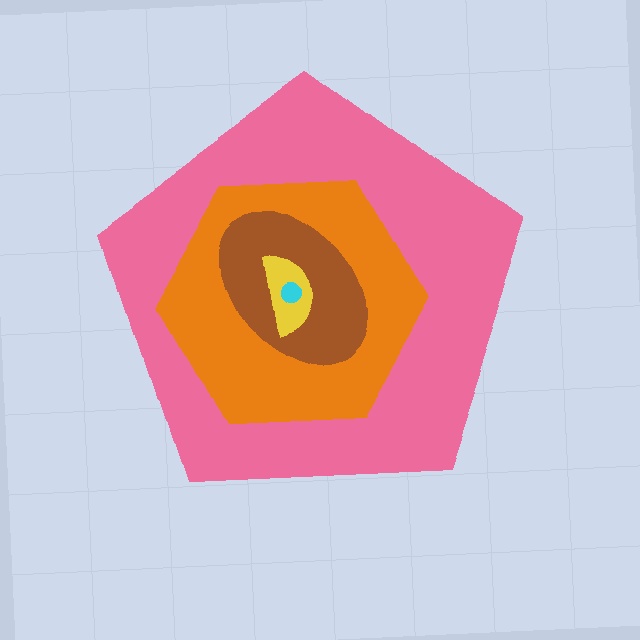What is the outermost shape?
The pink pentagon.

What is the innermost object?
The cyan circle.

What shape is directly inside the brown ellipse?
The yellow semicircle.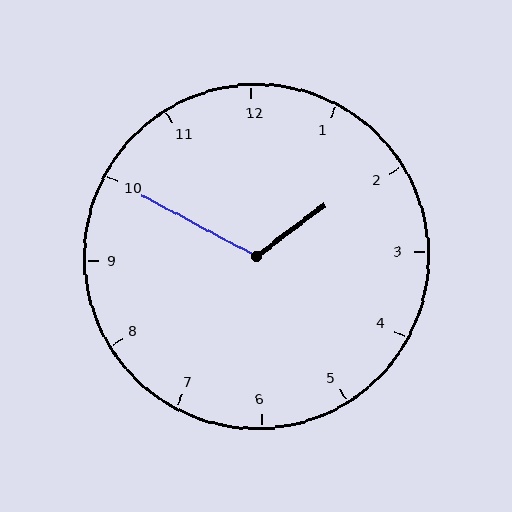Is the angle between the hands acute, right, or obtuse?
It is obtuse.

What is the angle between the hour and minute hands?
Approximately 115 degrees.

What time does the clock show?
1:50.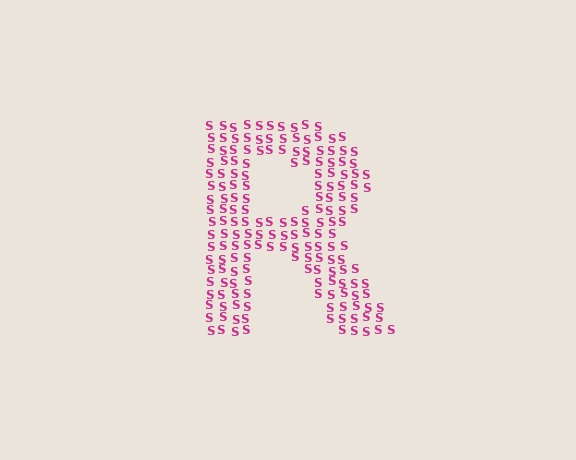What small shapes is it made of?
It is made of small letter S's.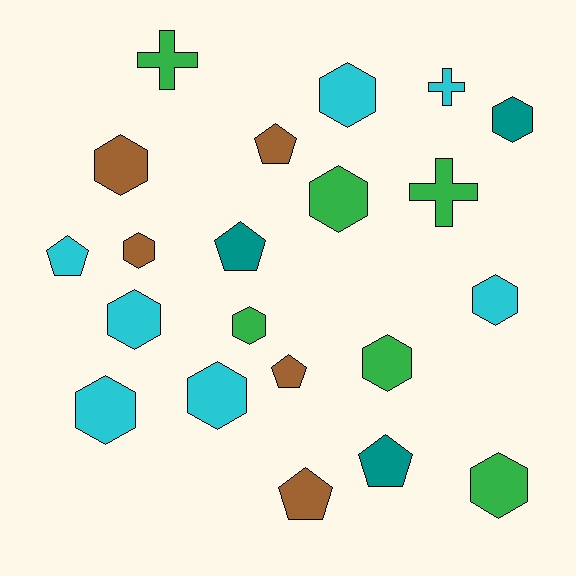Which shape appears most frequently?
Hexagon, with 12 objects.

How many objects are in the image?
There are 21 objects.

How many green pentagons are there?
There are no green pentagons.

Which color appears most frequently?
Cyan, with 7 objects.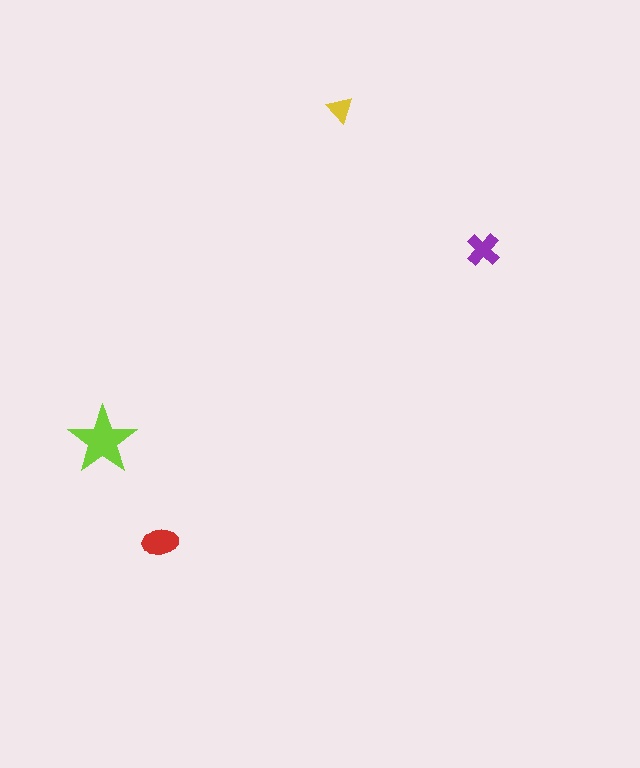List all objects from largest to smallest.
The lime star, the red ellipse, the purple cross, the yellow triangle.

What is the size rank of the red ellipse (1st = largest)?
2nd.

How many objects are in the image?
There are 4 objects in the image.